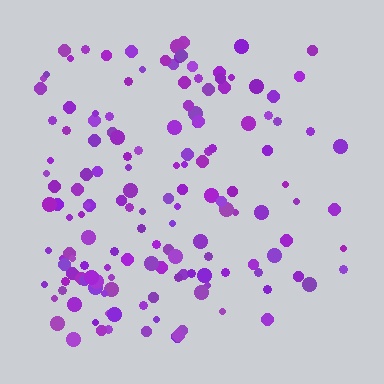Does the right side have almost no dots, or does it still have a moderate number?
Still a moderate number, just noticeably fewer than the left.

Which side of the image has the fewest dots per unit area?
The right.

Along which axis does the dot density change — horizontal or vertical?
Horizontal.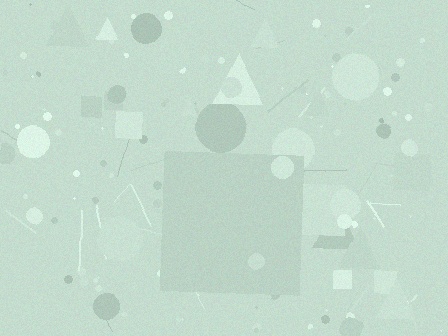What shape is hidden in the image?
A square is hidden in the image.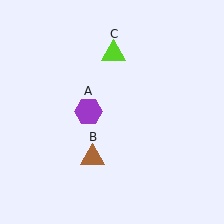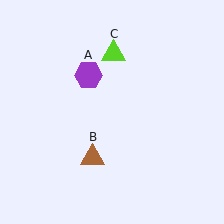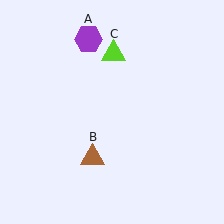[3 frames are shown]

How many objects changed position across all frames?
1 object changed position: purple hexagon (object A).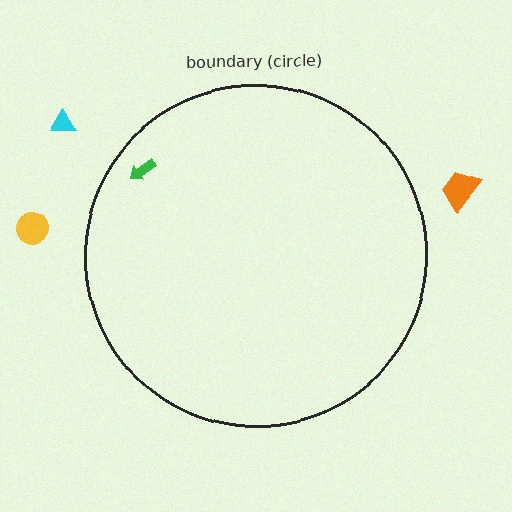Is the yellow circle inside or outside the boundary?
Outside.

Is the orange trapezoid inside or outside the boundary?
Outside.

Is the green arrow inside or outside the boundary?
Inside.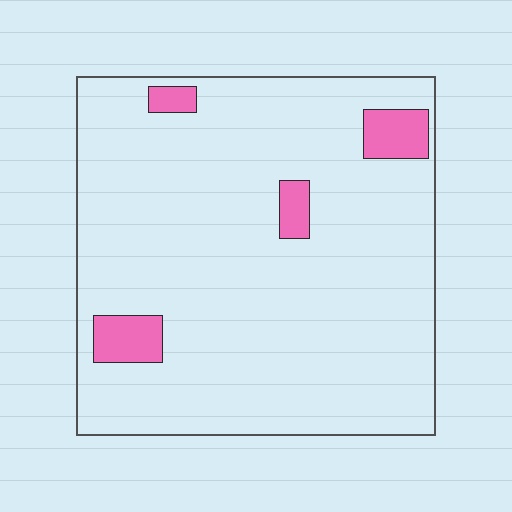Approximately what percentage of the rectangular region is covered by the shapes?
Approximately 10%.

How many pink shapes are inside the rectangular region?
4.